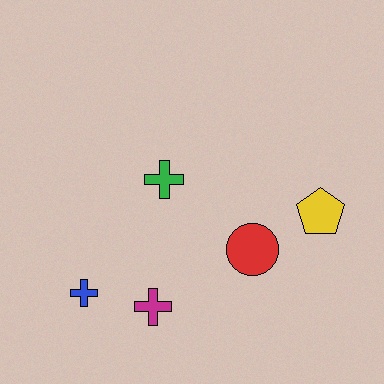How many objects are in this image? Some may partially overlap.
There are 5 objects.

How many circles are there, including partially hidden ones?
There is 1 circle.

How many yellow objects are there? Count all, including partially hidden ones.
There is 1 yellow object.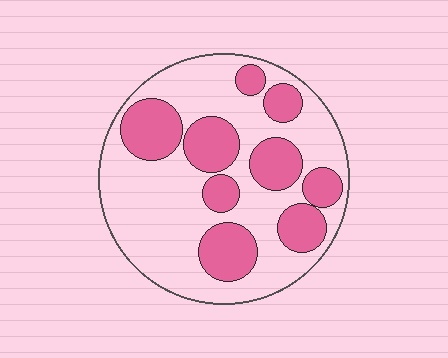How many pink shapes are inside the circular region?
9.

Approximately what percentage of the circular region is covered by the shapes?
Approximately 35%.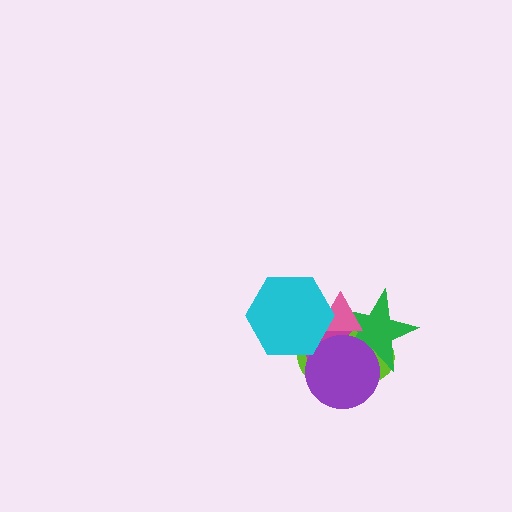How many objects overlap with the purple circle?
4 objects overlap with the purple circle.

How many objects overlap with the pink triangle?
5 objects overlap with the pink triangle.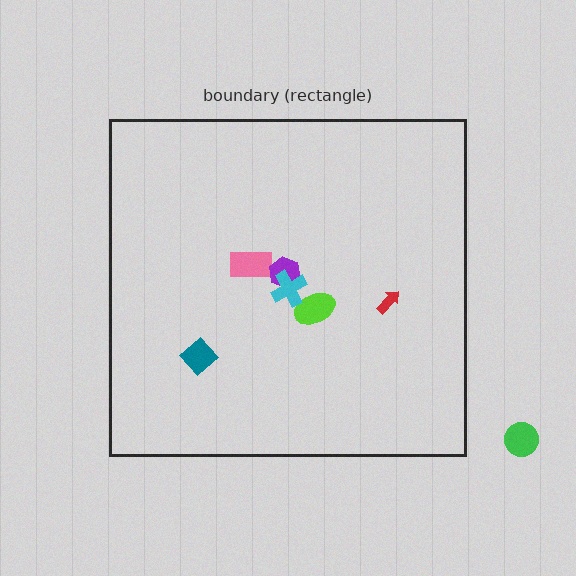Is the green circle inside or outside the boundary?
Outside.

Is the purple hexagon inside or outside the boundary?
Inside.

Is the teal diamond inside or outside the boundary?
Inside.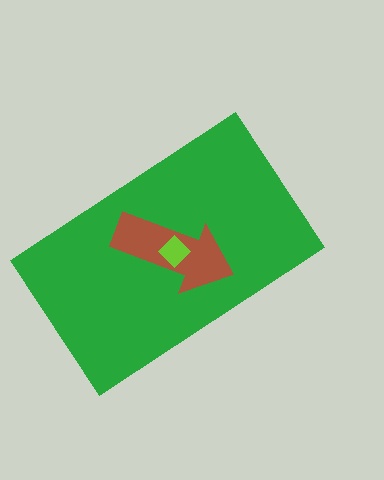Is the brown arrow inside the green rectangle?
Yes.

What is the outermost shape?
The green rectangle.